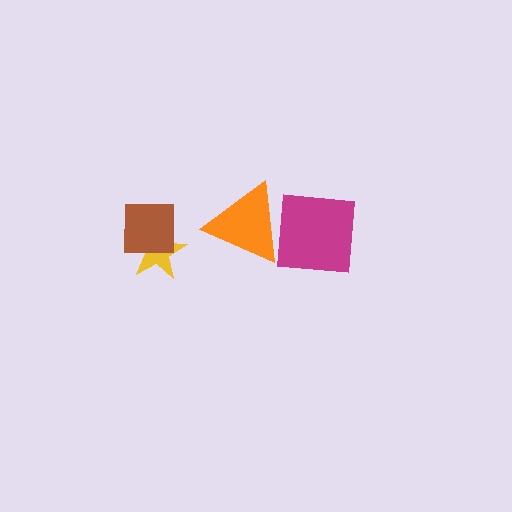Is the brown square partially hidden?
No, no other shape covers it.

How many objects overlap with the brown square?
1 object overlaps with the brown square.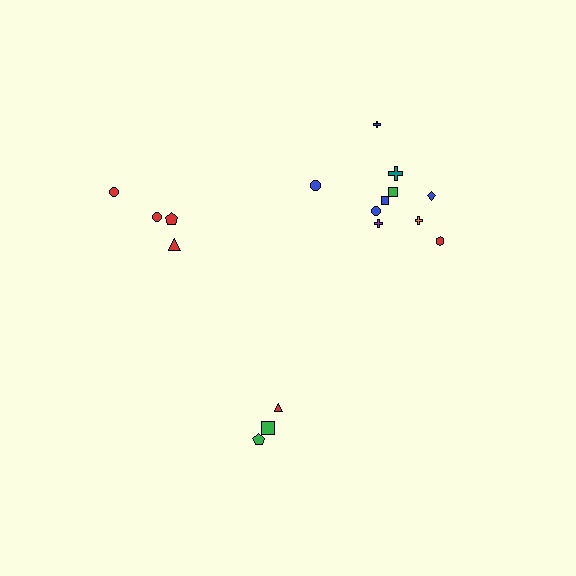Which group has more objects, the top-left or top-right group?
The top-right group.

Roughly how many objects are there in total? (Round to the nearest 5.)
Roughly 15 objects in total.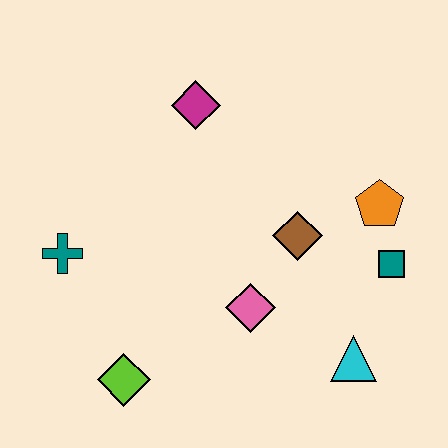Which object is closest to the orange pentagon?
The teal square is closest to the orange pentagon.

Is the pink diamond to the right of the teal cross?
Yes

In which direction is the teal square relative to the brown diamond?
The teal square is to the right of the brown diamond.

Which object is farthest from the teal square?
The teal cross is farthest from the teal square.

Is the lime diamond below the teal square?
Yes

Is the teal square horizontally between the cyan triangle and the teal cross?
No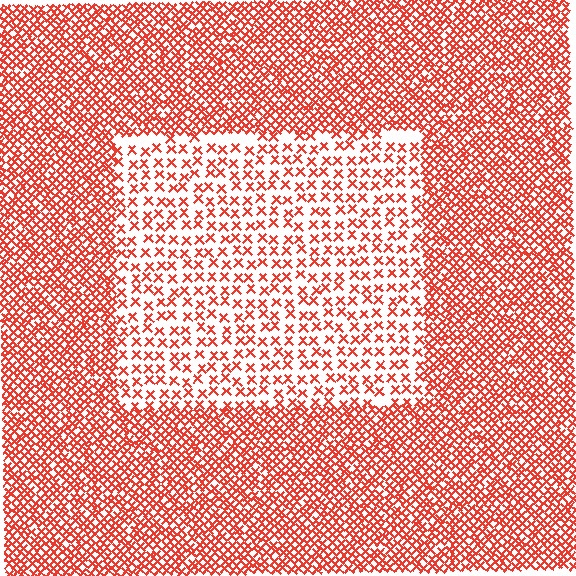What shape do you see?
I see a rectangle.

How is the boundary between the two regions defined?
The boundary is defined by a change in element density (approximately 2.4x ratio). All elements are the same color, size, and shape.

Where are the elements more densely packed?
The elements are more densely packed outside the rectangle boundary.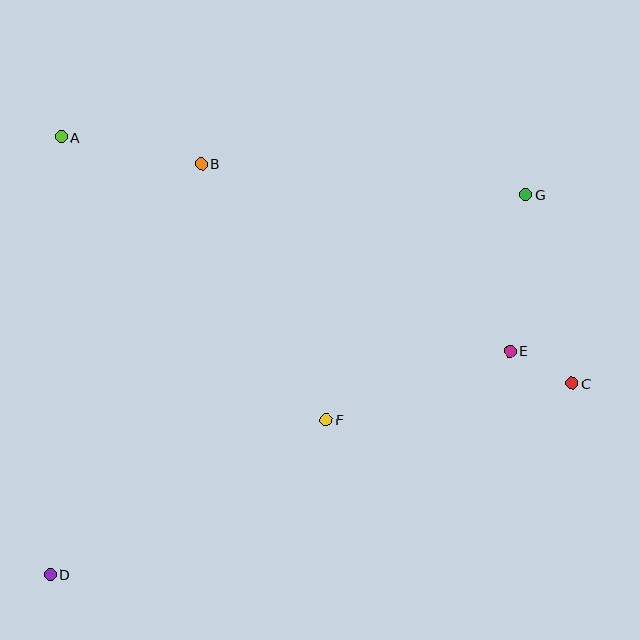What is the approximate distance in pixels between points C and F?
The distance between C and F is approximately 249 pixels.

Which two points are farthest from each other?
Points D and G are farthest from each other.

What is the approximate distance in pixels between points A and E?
The distance between A and E is approximately 497 pixels.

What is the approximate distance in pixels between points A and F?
The distance between A and F is approximately 387 pixels.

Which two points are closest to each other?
Points C and E are closest to each other.